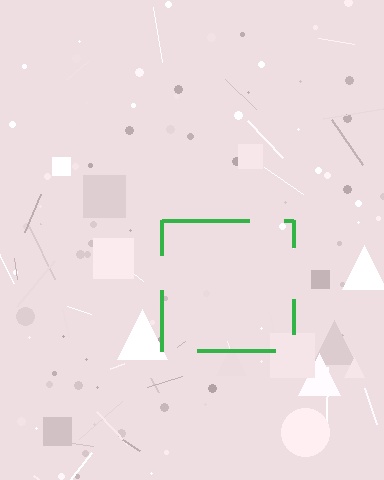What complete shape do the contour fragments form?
The contour fragments form a square.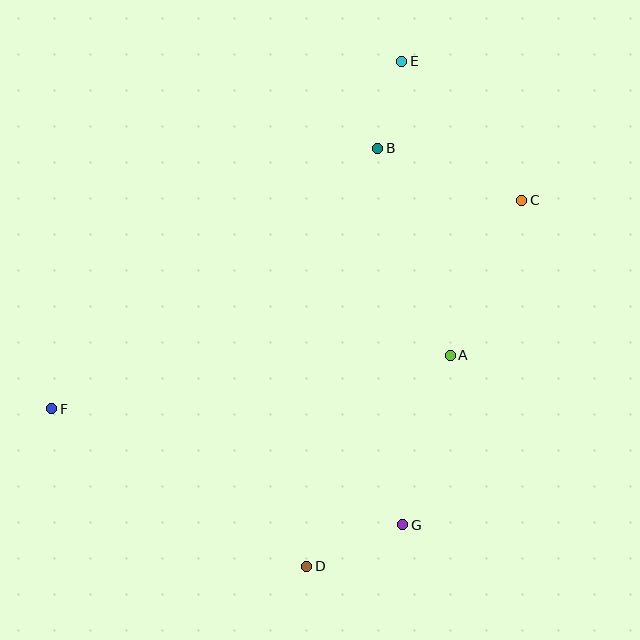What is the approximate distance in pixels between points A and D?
The distance between A and D is approximately 255 pixels.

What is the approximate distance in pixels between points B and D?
The distance between B and D is approximately 424 pixels.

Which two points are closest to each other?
Points B and E are closest to each other.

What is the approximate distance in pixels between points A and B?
The distance between A and B is approximately 219 pixels.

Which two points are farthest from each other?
Points C and F are farthest from each other.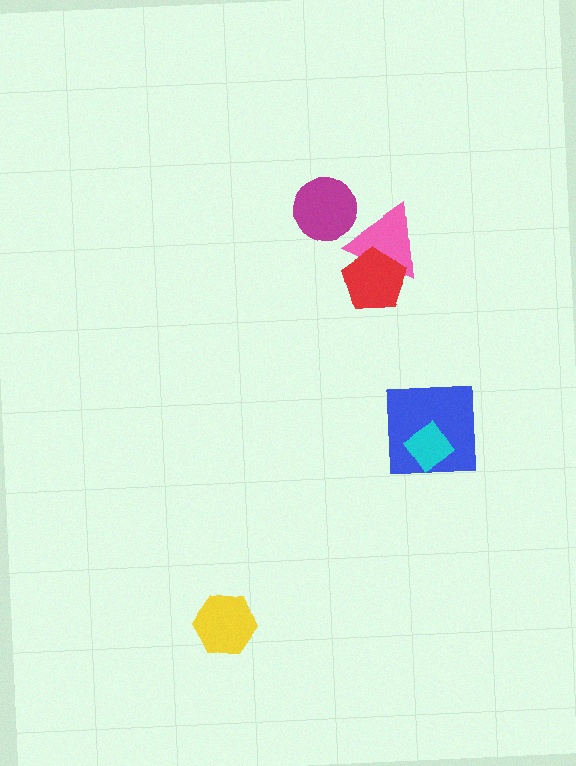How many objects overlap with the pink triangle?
1 object overlaps with the pink triangle.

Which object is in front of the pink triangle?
The red pentagon is in front of the pink triangle.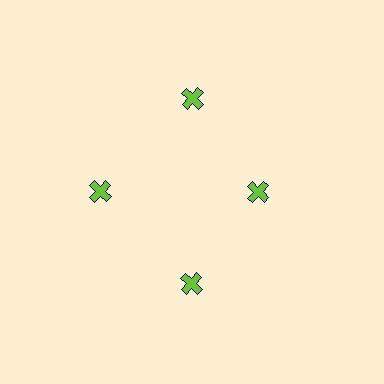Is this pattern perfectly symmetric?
No. The 4 lime crosses are arranged in a ring, but one element near the 3 o'clock position is pulled inward toward the center, breaking the 4-fold rotational symmetry.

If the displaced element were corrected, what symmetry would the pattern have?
It would have 4-fold rotational symmetry — the pattern would map onto itself every 90 degrees.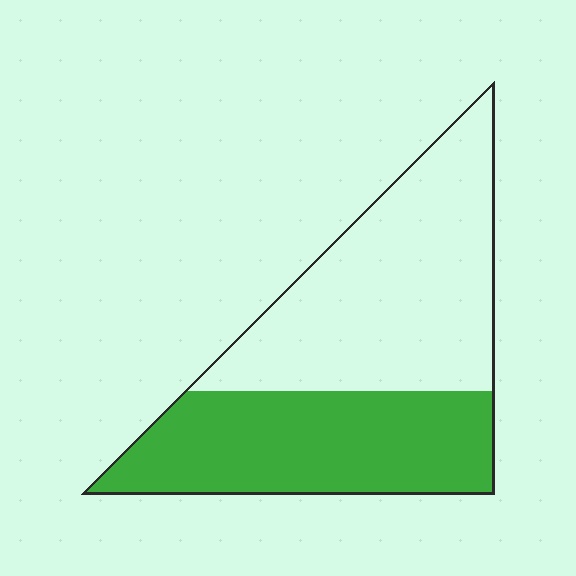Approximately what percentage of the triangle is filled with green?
Approximately 45%.